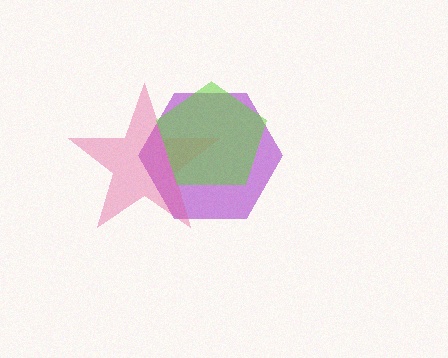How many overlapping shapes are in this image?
There are 3 overlapping shapes in the image.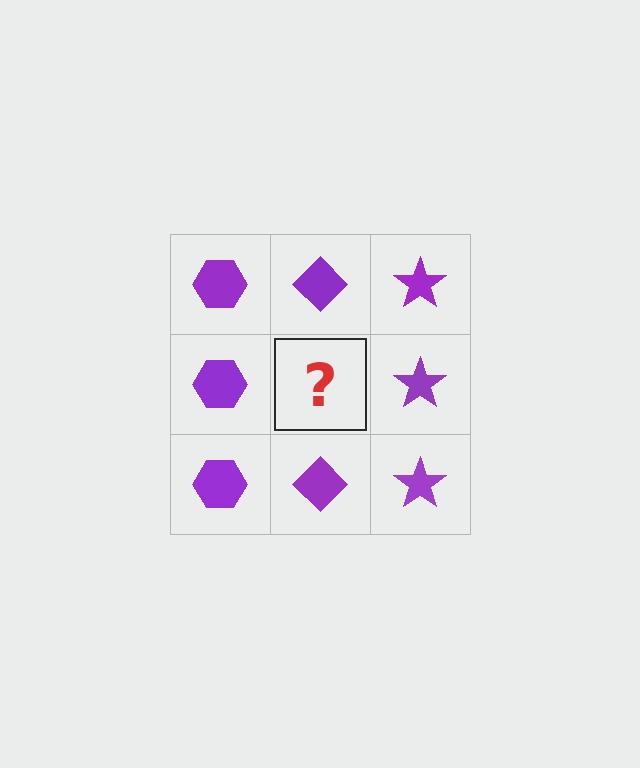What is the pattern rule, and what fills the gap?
The rule is that each column has a consistent shape. The gap should be filled with a purple diamond.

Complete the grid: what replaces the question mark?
The question mark should be replaced with a purple diamond.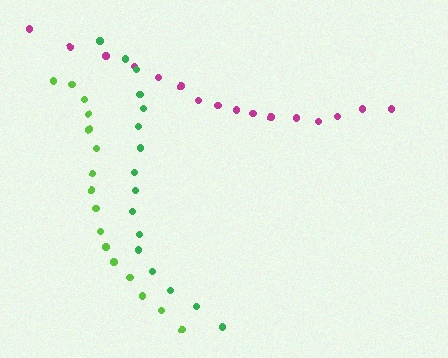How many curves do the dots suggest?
There are 3 distinct paths.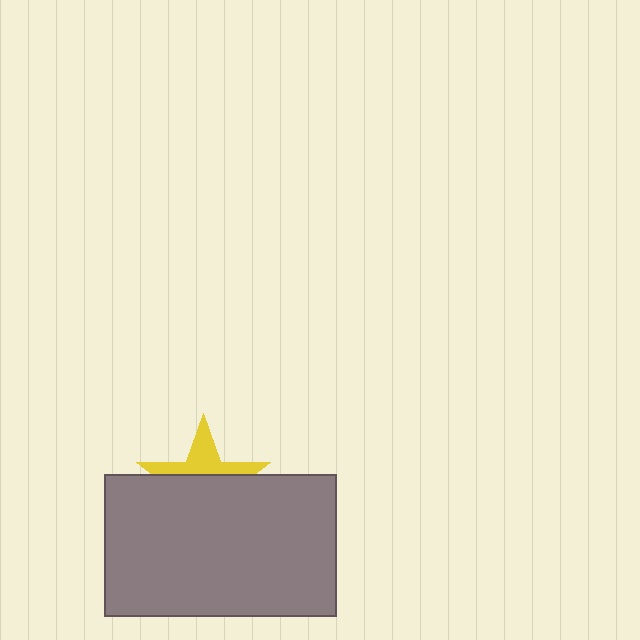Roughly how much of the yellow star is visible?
A small part of it is visible (roughly 38%).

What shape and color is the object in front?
The object in front is a gray rectangle.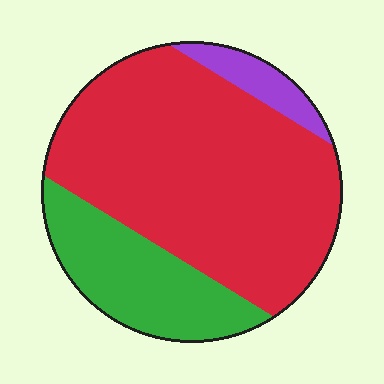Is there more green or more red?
Red.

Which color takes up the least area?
Purple, at roughly 5%.